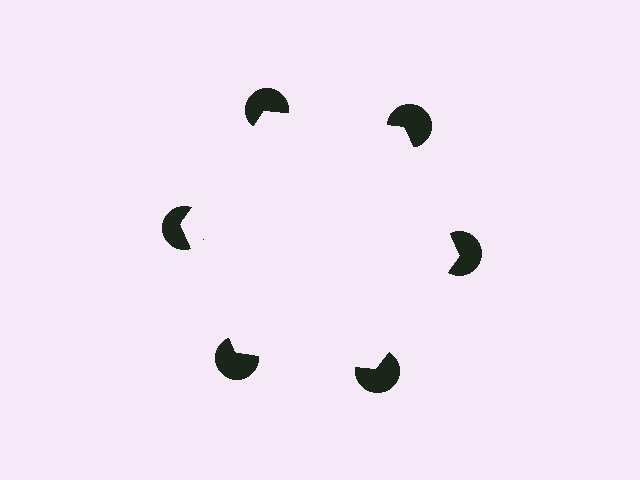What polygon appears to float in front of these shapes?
An illusory hexagon — its edges are inferred from the aligned wedge cuts in the pac-man discs, not physically drawn.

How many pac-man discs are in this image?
There are 6 — one at each vertex of the illusory hexagon.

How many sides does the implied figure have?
6 sides.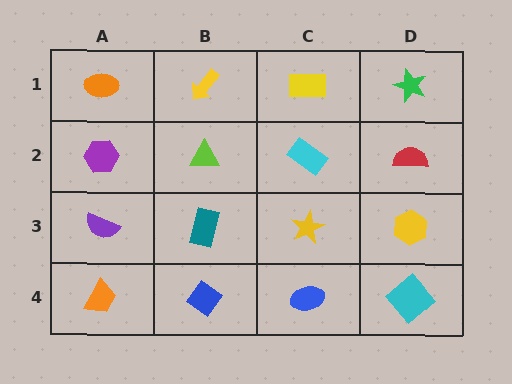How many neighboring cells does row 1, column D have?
2.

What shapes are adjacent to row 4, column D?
A yellow hexagon (row 3, column D), a blue ellipse (row 4, column C).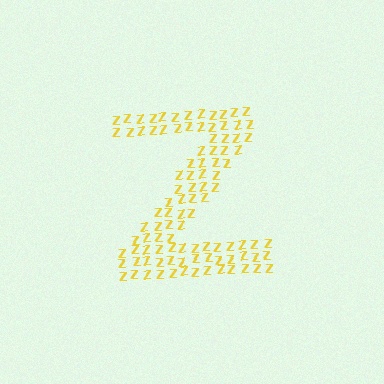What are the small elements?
The small elements are letter Z's.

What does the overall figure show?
The overall figure shows the letter Z.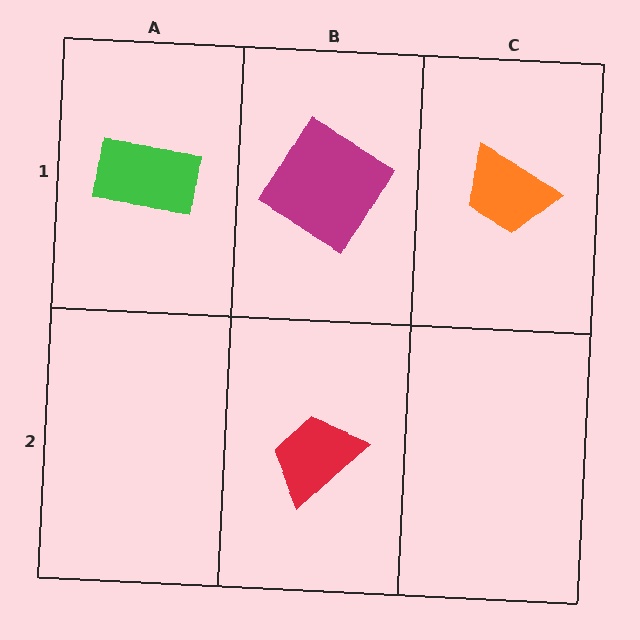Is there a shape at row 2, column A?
No, that cell is empty.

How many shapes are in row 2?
1 shape.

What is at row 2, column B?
A red trapezoid.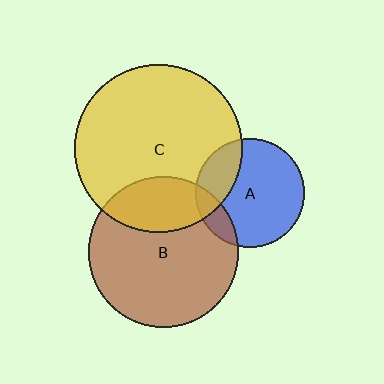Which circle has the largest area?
Circle C (yellow).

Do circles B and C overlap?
Yes.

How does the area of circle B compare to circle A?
Approximately 1.9 times.